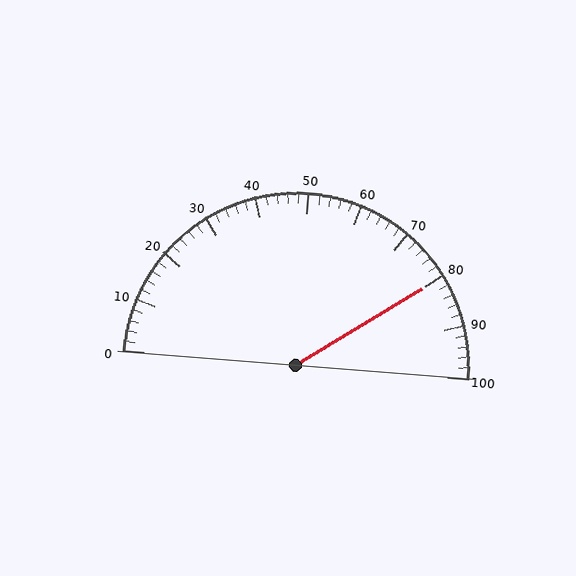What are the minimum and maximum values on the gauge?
The gauge ranges from 0 to 100.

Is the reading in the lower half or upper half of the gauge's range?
The reading is in the upper half of the range (0 to 100).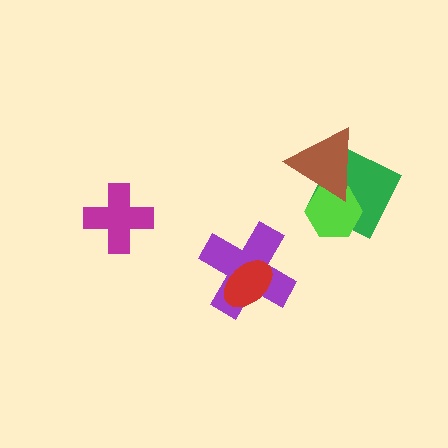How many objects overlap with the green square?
2 objects overlap with the green square.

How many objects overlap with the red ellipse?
1 object overlaps with the red ellipse.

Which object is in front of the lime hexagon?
The brown triangle is in front of the lime hexagon.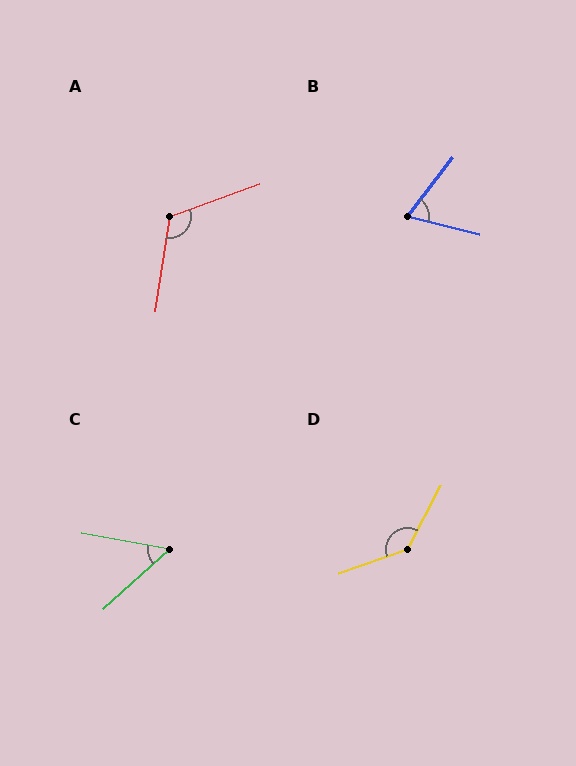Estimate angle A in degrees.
Approximately 119 degrees.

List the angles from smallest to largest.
C (53°), B (67°), A (119°), D (136°).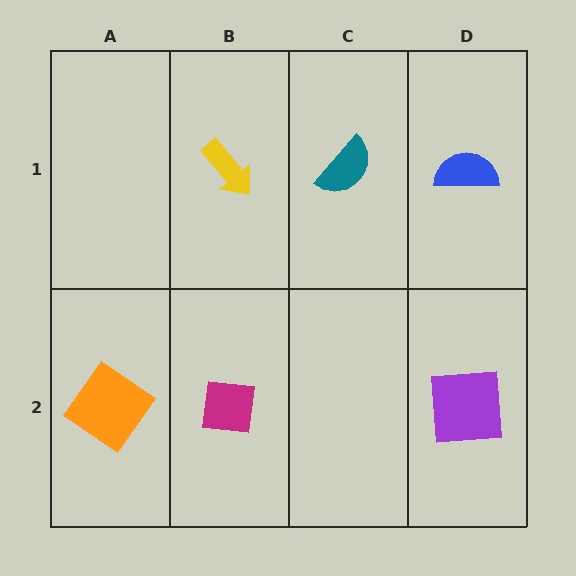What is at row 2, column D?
A purple square.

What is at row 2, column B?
A magenta square.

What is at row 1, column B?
A yellow arrow.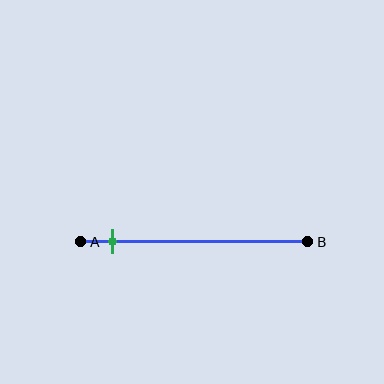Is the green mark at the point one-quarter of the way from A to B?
No, the mark is at about 15% from A, not at the 25% one-quarter point.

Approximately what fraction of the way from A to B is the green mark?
The green mark is approximately 15% of the way from A to B.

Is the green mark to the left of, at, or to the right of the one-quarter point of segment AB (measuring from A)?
The green mark is to the left of the one-quarter point of segment AB.